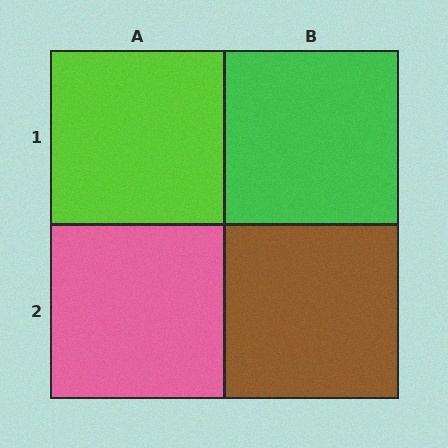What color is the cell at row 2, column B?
Brown.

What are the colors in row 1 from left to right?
Lime, green.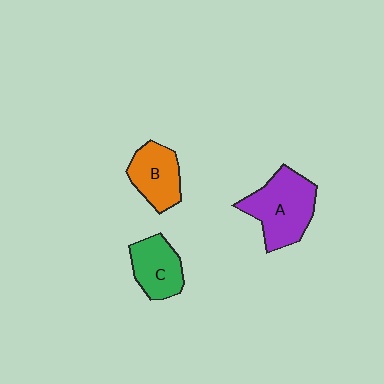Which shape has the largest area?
Shape A (purple).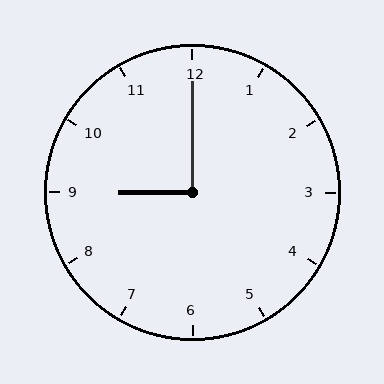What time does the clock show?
9:00.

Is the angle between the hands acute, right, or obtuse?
It is right.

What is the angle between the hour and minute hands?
Approximately 90 degrees.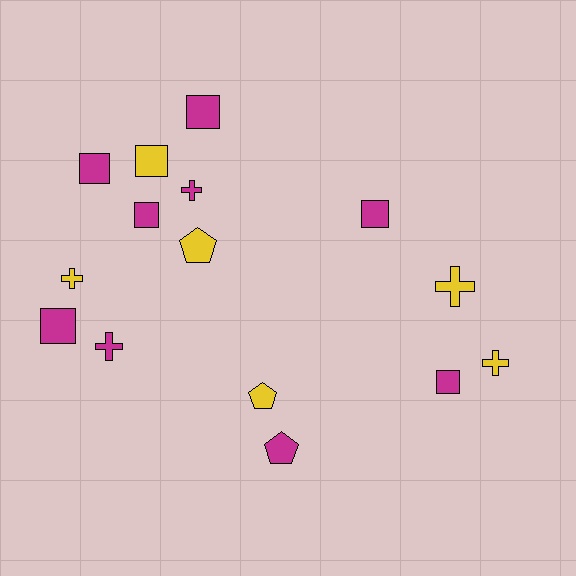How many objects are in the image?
There are 15 objects.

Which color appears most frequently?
Magenta, with 9 objects.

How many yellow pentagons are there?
There are 2 yellow pentagons.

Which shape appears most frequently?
Square, with 7 objects.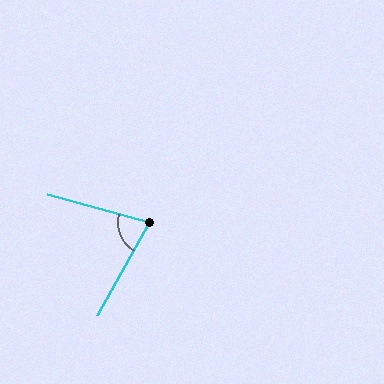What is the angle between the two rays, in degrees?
Approximately 76 degrees.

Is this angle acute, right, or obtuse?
It is acute.